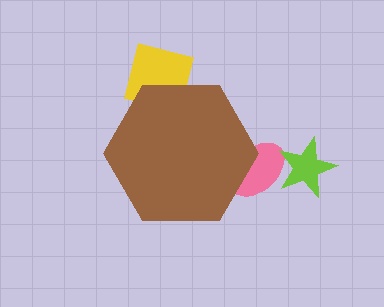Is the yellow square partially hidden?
Yes, the yellow square is partially hidden behind the brown hexagon.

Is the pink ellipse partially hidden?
Yes, the pink ellipse is partially hidden behind the brown hexagon.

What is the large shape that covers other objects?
A brown hexagon.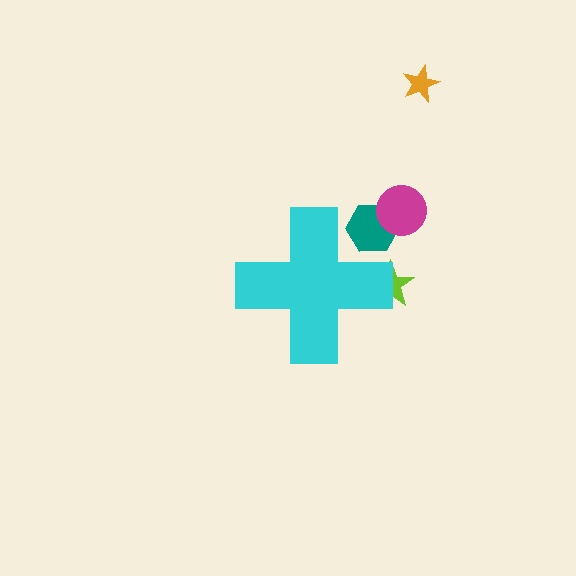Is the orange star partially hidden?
No, the orange star is fully visible.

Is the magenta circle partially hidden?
No, the magenta circle is fully visible.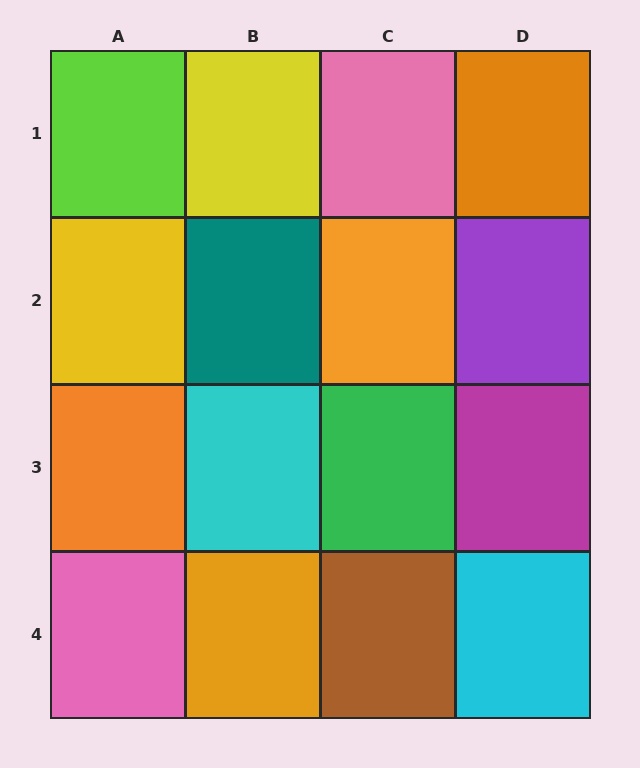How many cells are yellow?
2 cells are yellow.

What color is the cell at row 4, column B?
Orange.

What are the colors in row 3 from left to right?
Orange, cyan, green, magenta.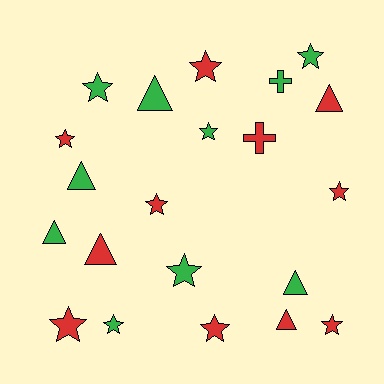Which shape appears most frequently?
Star, with 12 objects.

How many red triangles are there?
There are 3 red triangles.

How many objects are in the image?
There are 21 objects.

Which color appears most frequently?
Red, with 11 objects.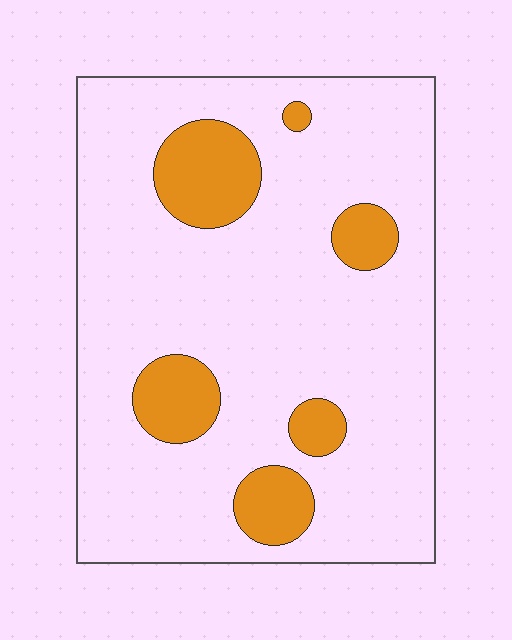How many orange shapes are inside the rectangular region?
6.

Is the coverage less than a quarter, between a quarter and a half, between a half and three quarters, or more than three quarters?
Less than a quarter.